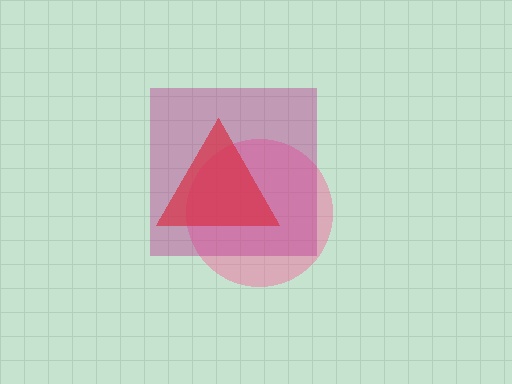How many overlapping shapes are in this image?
There are 3 overlapping shapes in the image.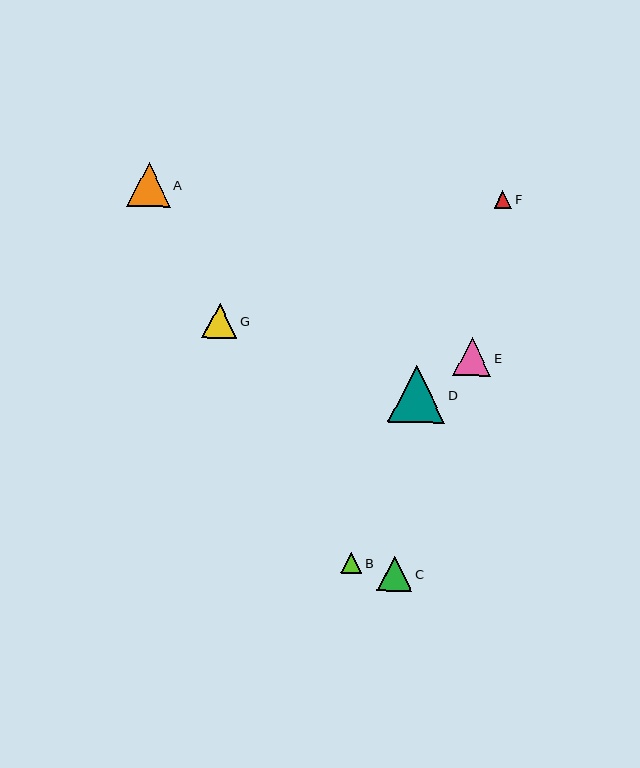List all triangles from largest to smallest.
From largest to smallest: D, A, E, G, C, B, F.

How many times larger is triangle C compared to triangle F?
Triangle C is approximately 2.0 times the size of triangle F.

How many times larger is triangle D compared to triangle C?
Triangle D is approximately 1.6 times the size of triangle C.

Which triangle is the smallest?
Triangle F is the smallest with a size of approximately 17 pixels.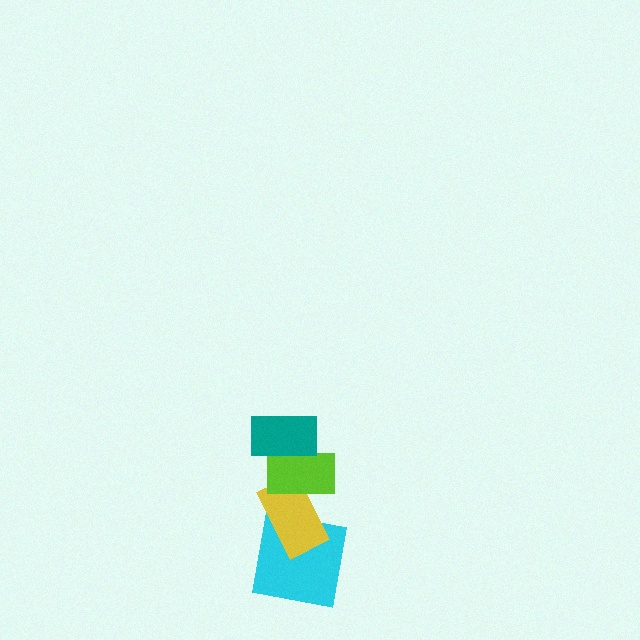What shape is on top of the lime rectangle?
The teal rectangle is on top of the lime rectangle.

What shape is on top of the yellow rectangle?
The lime rectangle is on top of the yellow rectangle.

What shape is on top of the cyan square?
The yellow rectangle is on top of the cyan square.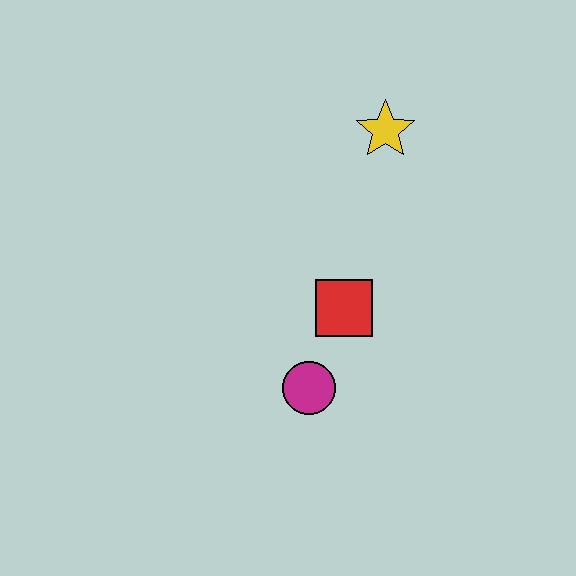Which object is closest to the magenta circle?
The red square is closest to the magenta circle.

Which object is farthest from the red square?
The yellow star is farthest from the red square.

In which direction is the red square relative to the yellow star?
The red square is below the yellow star.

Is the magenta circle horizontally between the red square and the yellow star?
No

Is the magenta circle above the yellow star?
No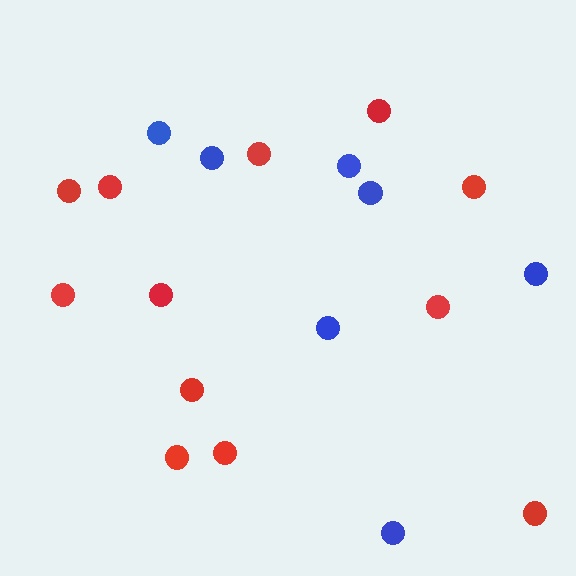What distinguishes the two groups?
There are 2 groups: one group of blue circles (7) and one group of red circles (12).